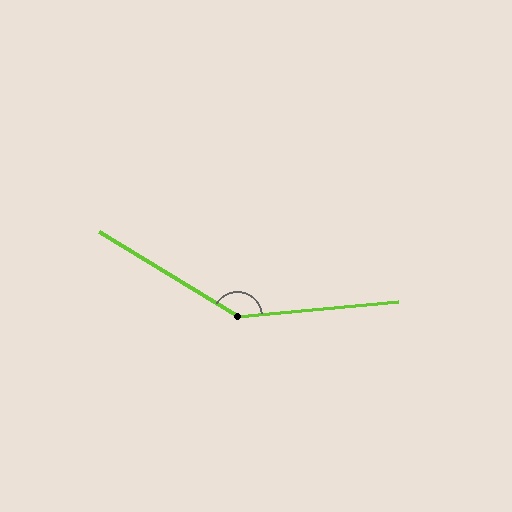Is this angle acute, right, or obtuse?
It is obtuse.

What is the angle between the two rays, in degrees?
Approximately 143 degrees.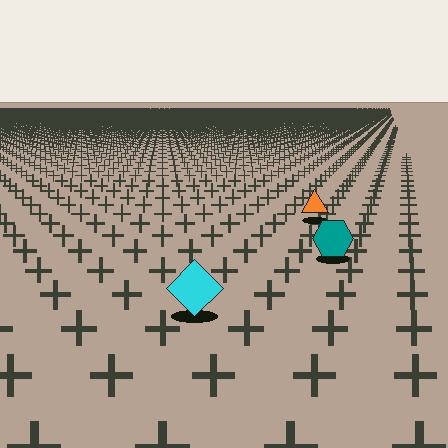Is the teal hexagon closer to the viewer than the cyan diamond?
No. The cyan diamond is closer — you can tell from the texture gradient: the ground texture is coarser near it.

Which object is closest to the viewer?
The cyan diamond is closest. The texture marks near it are larger and more spread out.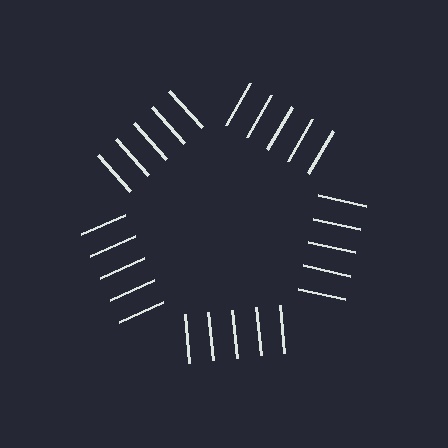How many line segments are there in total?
25 — 5 along each of the 5 edges.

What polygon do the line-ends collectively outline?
An illusory pentagon — the line segments terminate on its edges but no continuous stroke is drawn.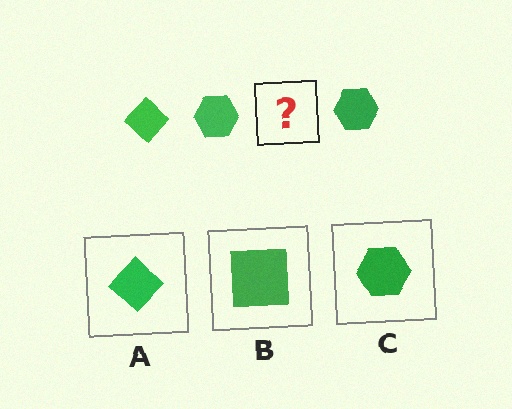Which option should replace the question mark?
Option A.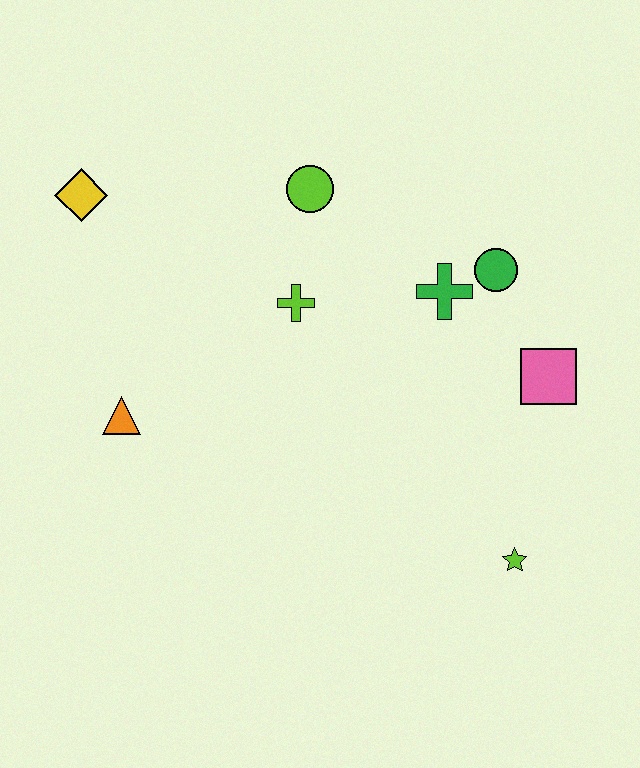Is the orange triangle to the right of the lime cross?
No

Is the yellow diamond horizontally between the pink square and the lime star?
No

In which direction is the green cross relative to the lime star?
The green cross is above the lime star.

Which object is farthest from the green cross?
The yellow diamond is farthest from the green cross.